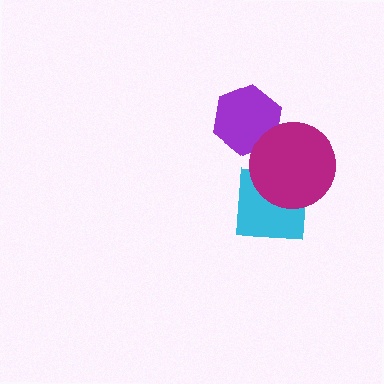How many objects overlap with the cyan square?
1 object overlaps with the cyan square.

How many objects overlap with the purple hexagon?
1 object overlaps with the purple hexagon.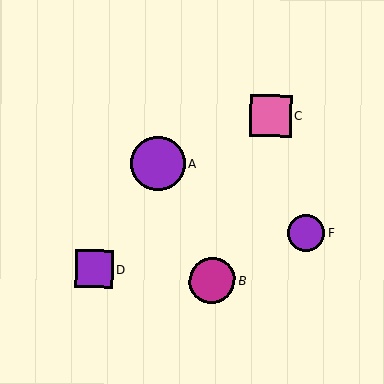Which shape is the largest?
The purple circle (labeled A) is the largest.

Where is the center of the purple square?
The center of the purple square is at (94, 269).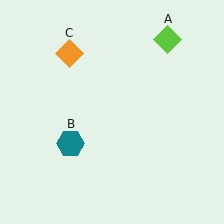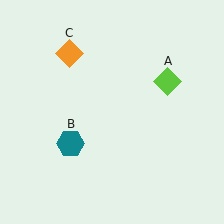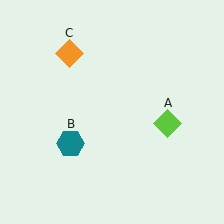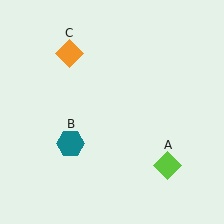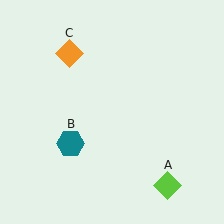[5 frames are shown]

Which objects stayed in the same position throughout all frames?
Teal hexagon (object B) and orange diamond (object C) remained stationary.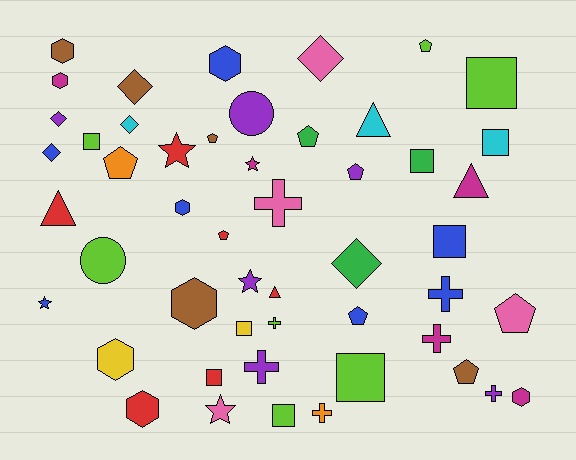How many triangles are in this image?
There are 4 triangles.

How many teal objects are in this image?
There are no teal objects.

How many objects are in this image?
There are 50 objects.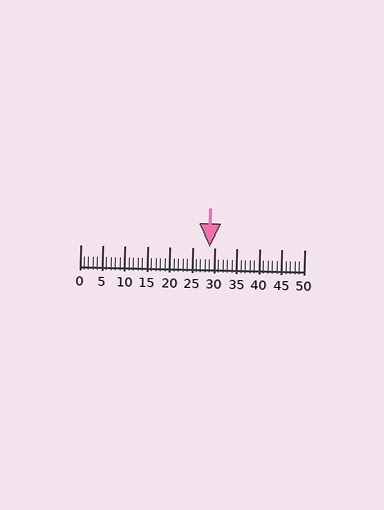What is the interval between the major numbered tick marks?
The major tick marks are spaced 5 units apart.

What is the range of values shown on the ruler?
The ruler shows values from 0 to 50.